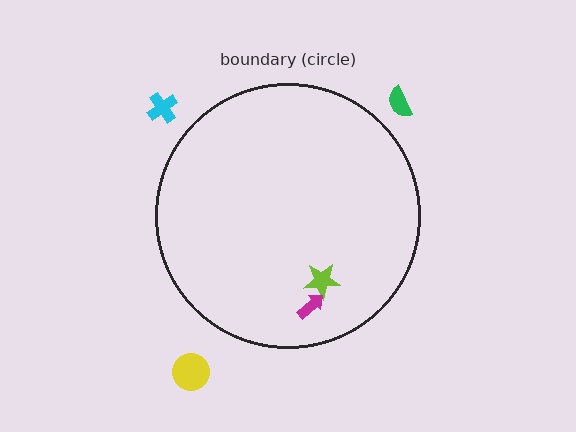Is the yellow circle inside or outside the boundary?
Outside.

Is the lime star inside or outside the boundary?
Inside.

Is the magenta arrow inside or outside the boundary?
Inside.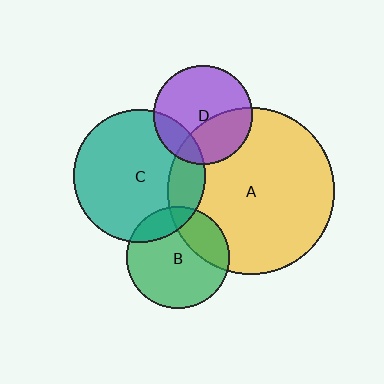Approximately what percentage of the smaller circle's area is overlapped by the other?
Approximately 25%.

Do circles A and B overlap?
Yes.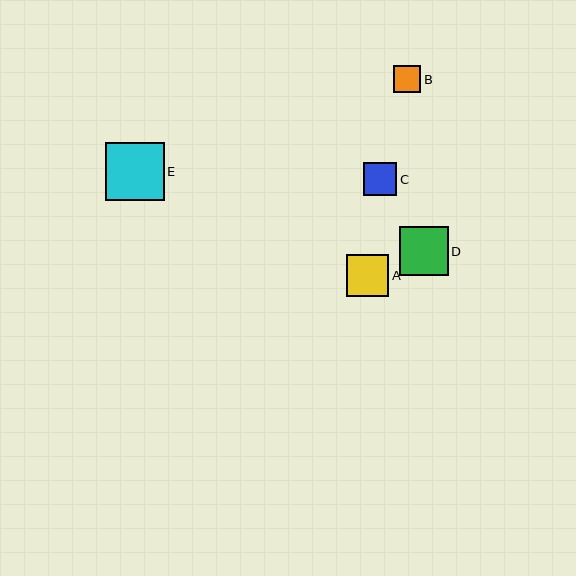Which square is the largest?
Square E is the largest with a size of approximately 58 pixels.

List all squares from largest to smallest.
From largest to smallest: E, D, A, C, B.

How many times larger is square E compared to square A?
Square E is approximately 1.4 times the size of square A.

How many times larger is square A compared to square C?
Square A is approximately 1.3 times the size of square C.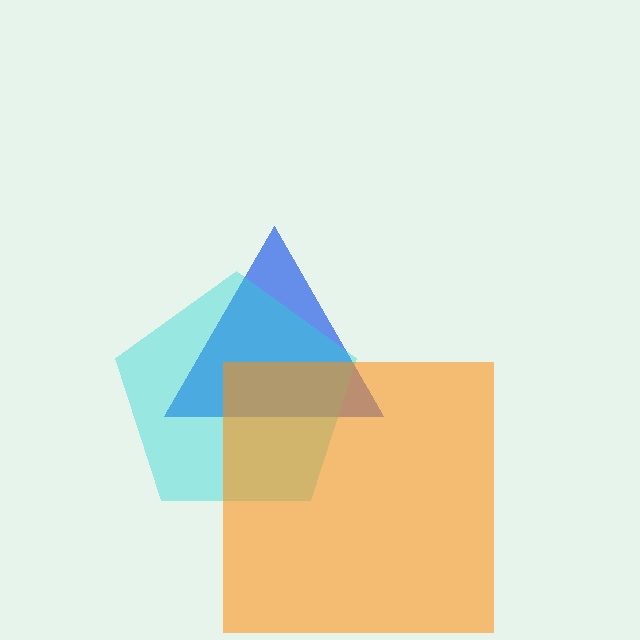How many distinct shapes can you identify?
There are 3 distinct shapes: a blue triangle, a cyan pentagon, an orange square.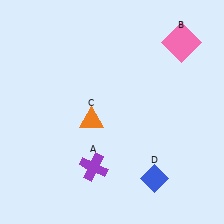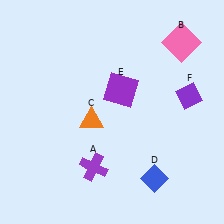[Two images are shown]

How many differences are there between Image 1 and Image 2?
There are 2 differences between the two images.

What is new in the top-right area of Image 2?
A purple diamond (F) was added in the top-right area of Image 2.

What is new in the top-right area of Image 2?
A purple square (E) was added in the top-right area of Image 2.